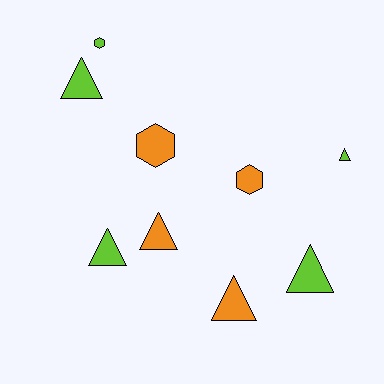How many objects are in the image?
There are 9 objects.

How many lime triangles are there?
There are 4 lime triangles.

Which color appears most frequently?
Lime, with 5 objects.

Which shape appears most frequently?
Triangle, with 6 objects.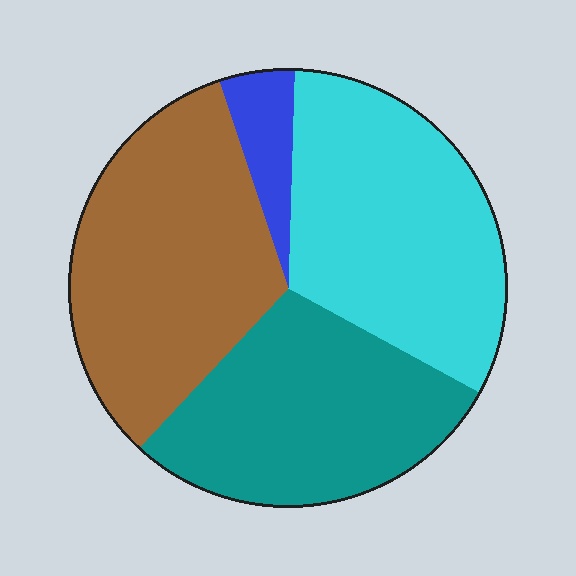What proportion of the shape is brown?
Brown covers about 35% of the shape.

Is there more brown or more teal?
Brown.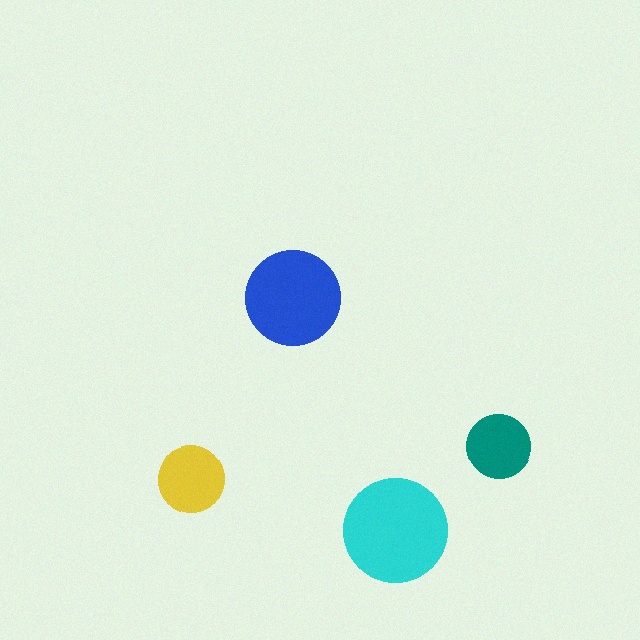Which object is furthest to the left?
The yellow circle is leftmost.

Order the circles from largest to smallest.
the cyan one, the blue one, the yellow one, the teal one.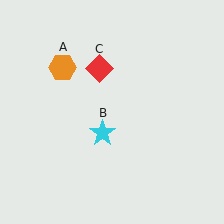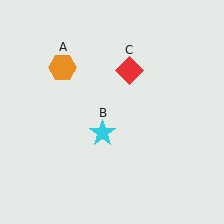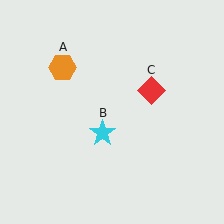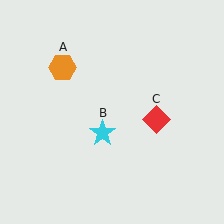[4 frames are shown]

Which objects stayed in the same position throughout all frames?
Orange hexagon (object A) and cyan star (object B) remained stationary.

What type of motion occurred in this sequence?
The red diamond (object C) rotated clockwise around the center of the scene.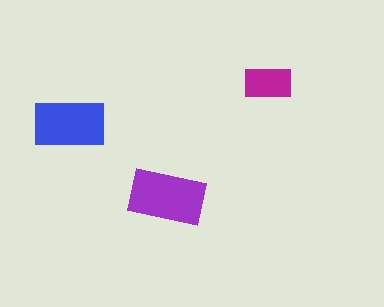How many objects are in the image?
There are 3 objects in the image.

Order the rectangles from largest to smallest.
the purple one, the blue one, the magenta one.